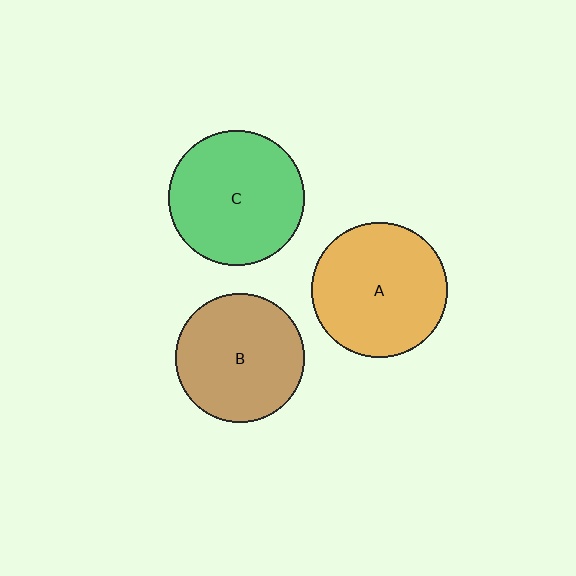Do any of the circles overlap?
No, none of the circles overlap.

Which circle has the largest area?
Circle C (green).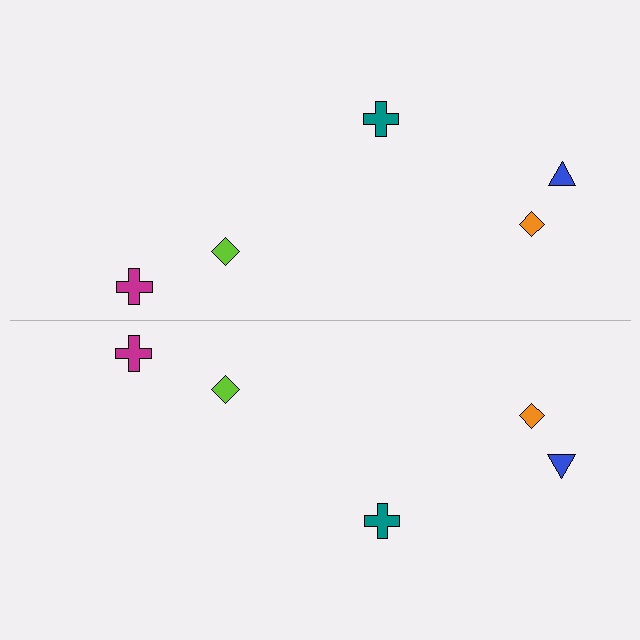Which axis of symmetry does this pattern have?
The pattern has a horizontal axis of symmetry running through the center of the image.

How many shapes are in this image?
There are 10 shapes in this image.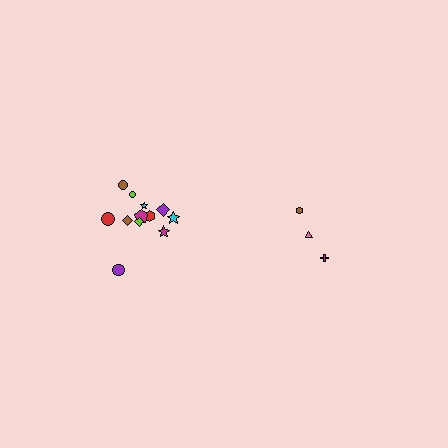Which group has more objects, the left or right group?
The left group.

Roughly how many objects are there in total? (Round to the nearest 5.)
Roughly 15 objects in total.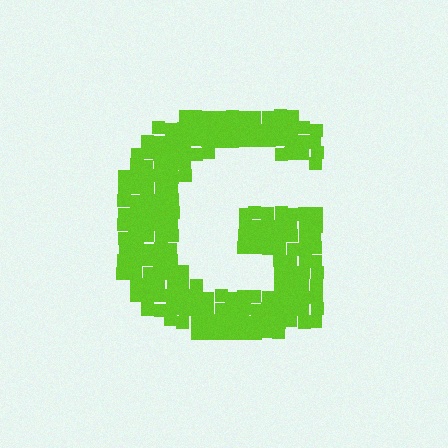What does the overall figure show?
The overall figure shows the letter G.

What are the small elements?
The small elements are squares.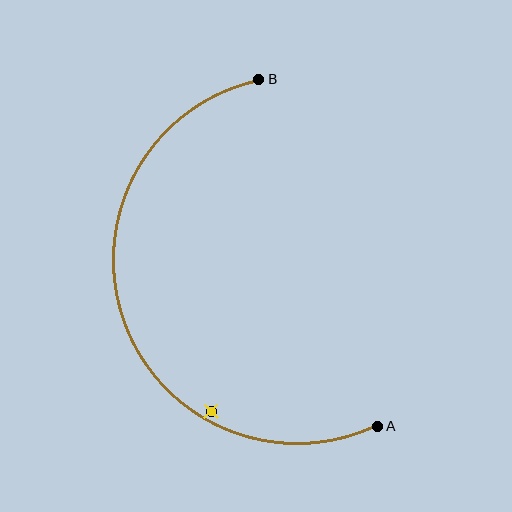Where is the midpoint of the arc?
The arc midpoint is the point on the curve farthest from the straight line joining A and B. It sits to the left of that line.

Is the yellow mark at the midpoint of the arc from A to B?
No — the yellow mark does not lie on the arc at all. It sits slightly inside the curve.